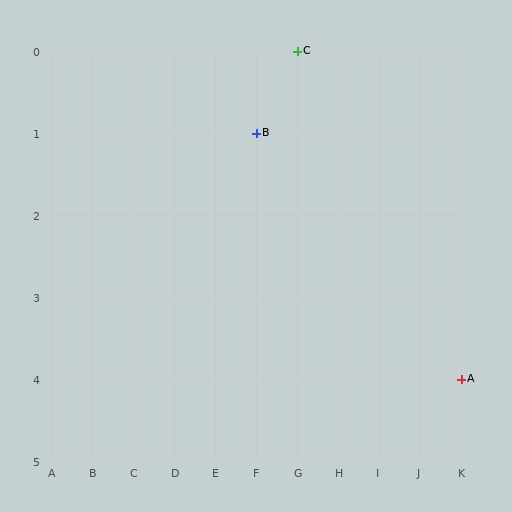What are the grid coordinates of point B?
Point B is at grid coordinates (F, 1).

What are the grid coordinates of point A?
Point A is at grid coordinates (K, 4).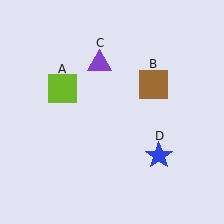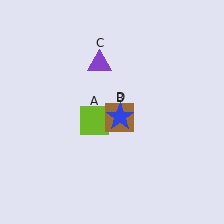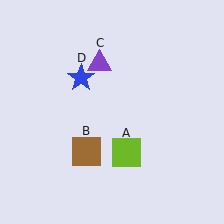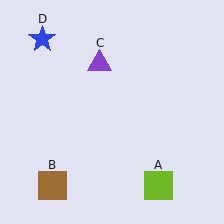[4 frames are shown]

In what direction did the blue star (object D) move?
The blue star (object D) moved up and to the left.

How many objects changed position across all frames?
3 objects changed position: lime square (object A), brown square (object B), blue star (object D).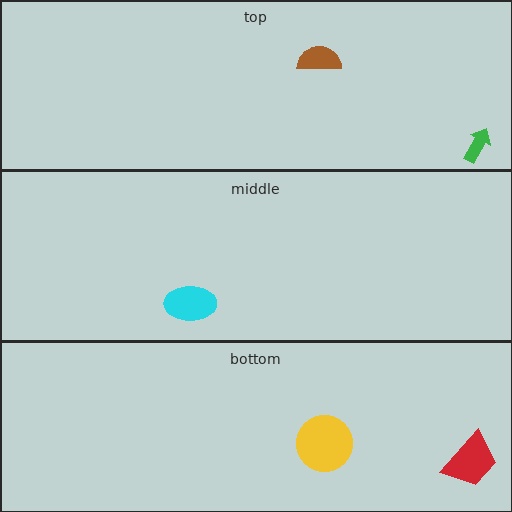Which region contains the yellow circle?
The bottom region.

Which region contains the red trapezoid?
The bottom region.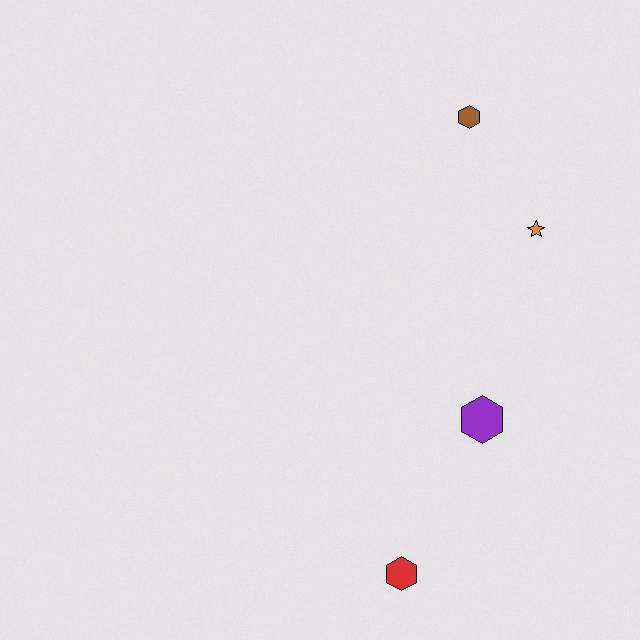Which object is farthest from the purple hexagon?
The brown hexagon is farthest from the purple hexagon.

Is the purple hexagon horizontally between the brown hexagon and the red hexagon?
No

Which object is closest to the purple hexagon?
The red hexagon is closest to the purple hexagon.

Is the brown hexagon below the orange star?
No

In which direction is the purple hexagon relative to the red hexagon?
The purple hexagon is above the red hexagon.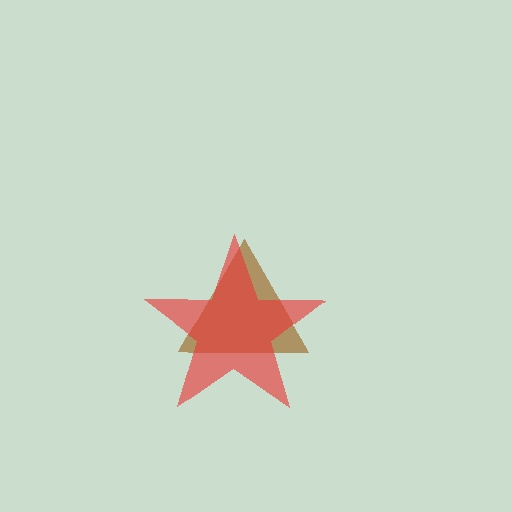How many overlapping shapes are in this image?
There are 2 overlapping shapes in the image.